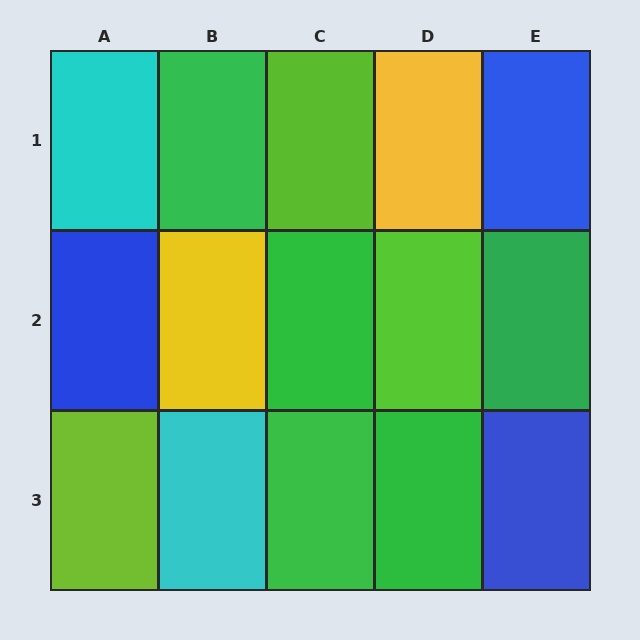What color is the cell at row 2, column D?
Lime.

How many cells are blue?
3 cells are blue.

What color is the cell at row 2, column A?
Blue.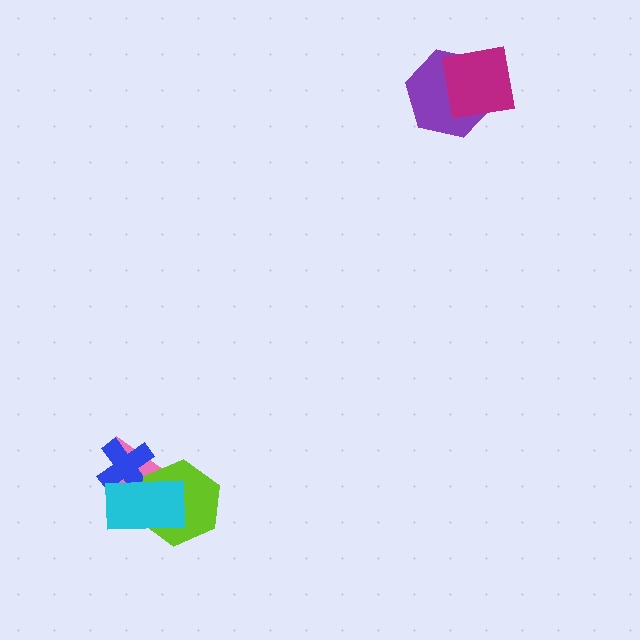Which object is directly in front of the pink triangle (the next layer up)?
The blue cross is directly in front of the pink triangle.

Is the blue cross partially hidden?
Yes, it is partially covered by another shape.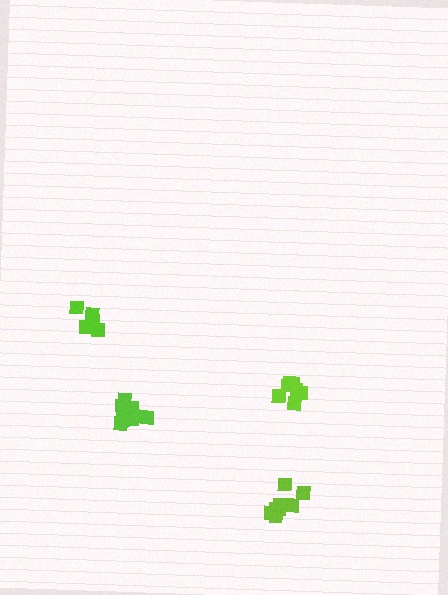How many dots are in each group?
Group 1: 9 dots, Group 2: 7 dots, Group 3: 6 dots, Group 4: 8 dots (30 total).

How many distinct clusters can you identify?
There are 4 distinct clusters.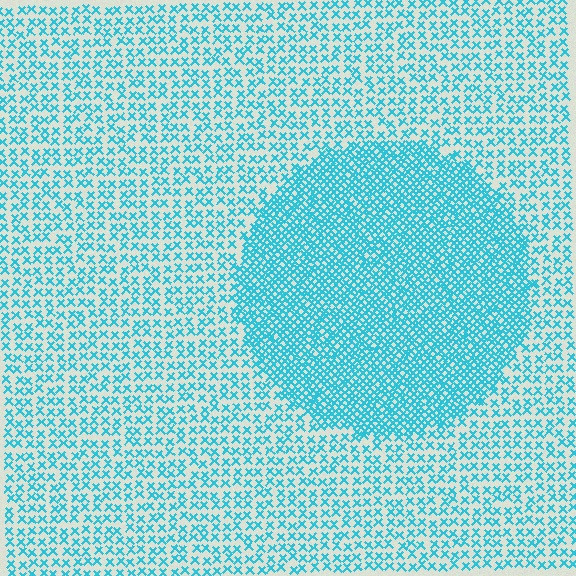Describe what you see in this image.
The image contains small cyan elements arranged at two different densities. A circle-shaped region is visible where the elements are more densely packed than the surrounding area.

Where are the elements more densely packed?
The elements are more densely packed inside the circle boundary.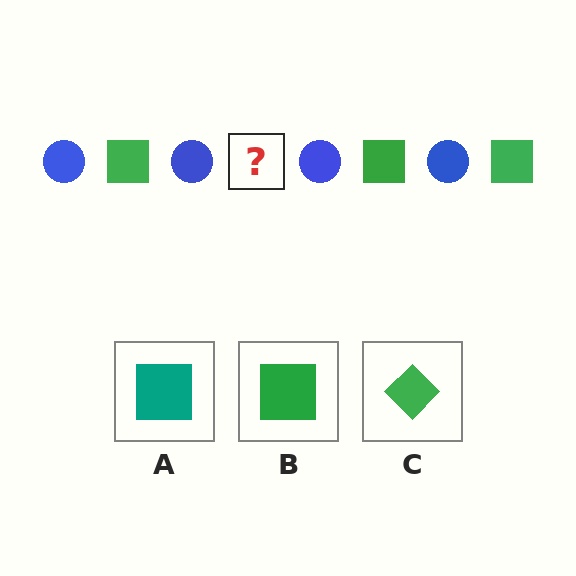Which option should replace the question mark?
Option B.